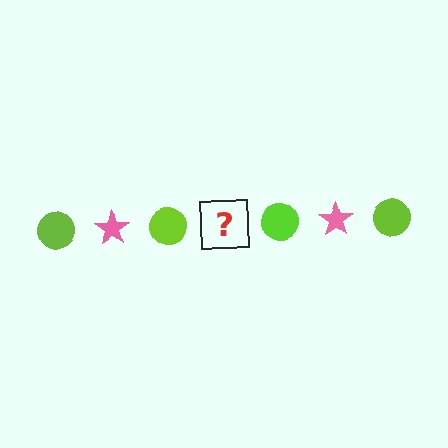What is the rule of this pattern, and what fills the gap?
The rule is that the pattern alternates between lime circle and pink star. The gap should be filled with a pink star.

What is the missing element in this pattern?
The missing element is a pink star.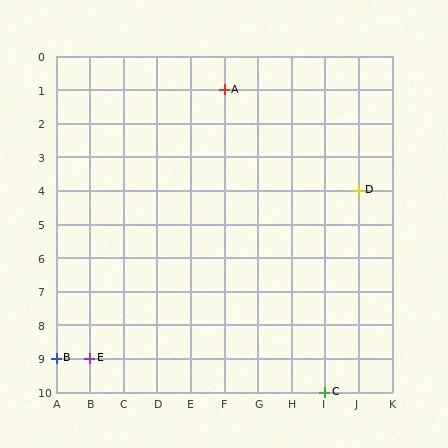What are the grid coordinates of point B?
Point B is at grid coordinates (A, 9).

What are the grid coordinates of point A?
Point A is at grid coordinates (F, 1).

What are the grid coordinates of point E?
Point E is at grid coordinates (B, 9).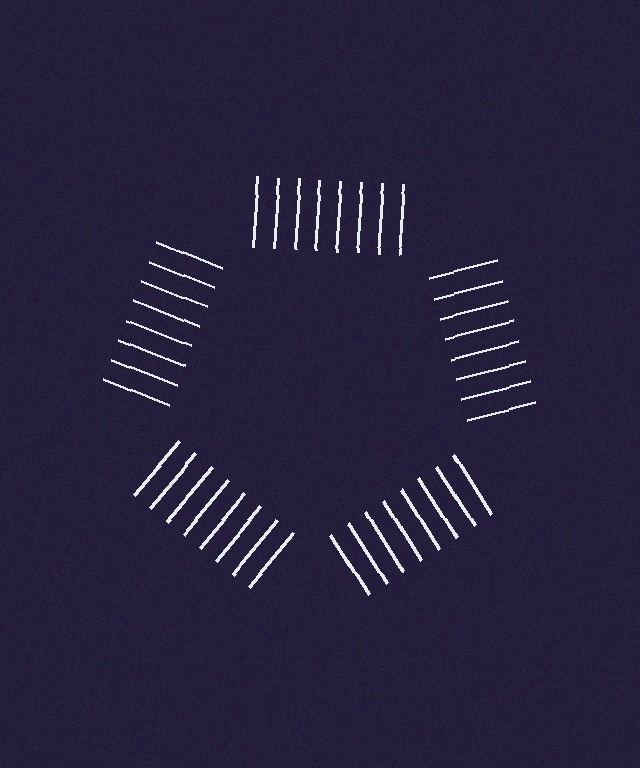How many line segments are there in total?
40 — 8 along each of the 5 edges.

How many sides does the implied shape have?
5 sides — the line-ends trace a pentagon.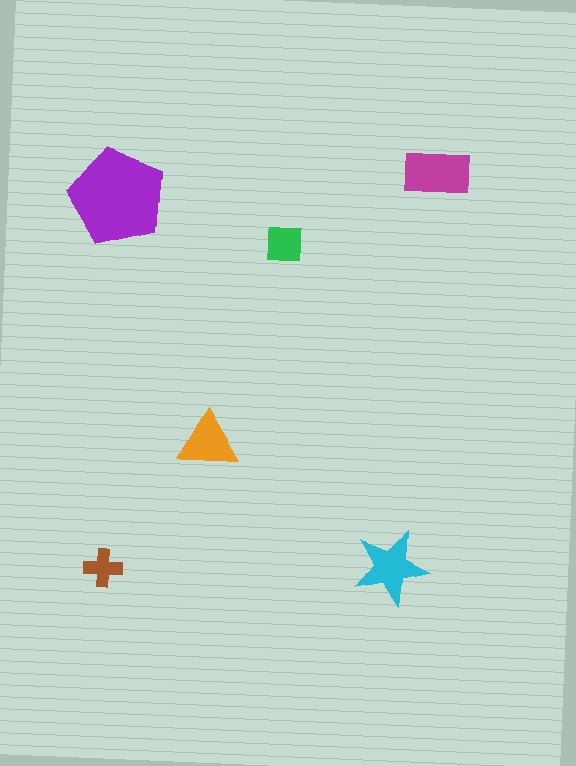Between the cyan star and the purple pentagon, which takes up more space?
The purple pentagon.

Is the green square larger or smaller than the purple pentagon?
Smaller.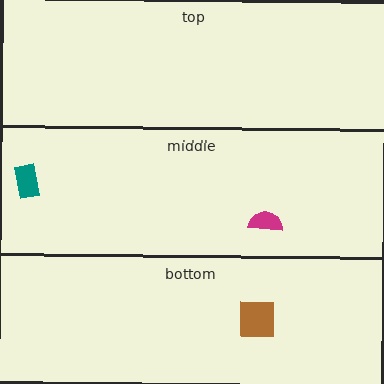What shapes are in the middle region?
The magenta semicircle, the teal rectangle.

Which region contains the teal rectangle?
The middle region.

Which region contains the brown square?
The bottom region.